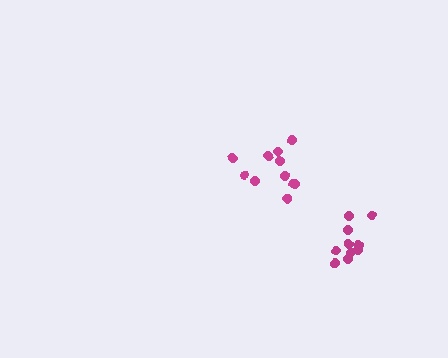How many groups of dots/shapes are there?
There are 2 groups.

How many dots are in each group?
Group 1: 12 dots, Group 2: 10 dots (22 total).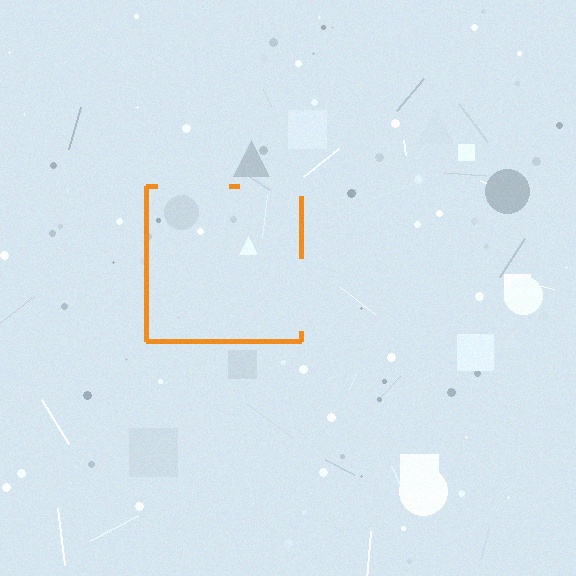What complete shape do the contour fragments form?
The contour fragments form a square.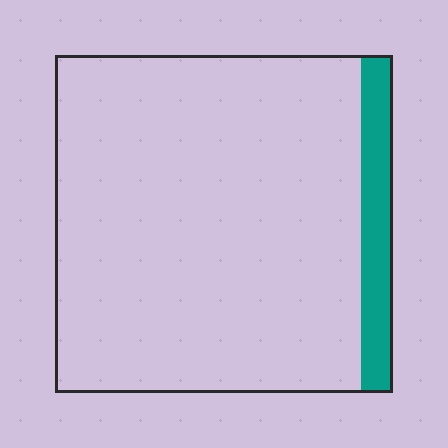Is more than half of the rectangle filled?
No.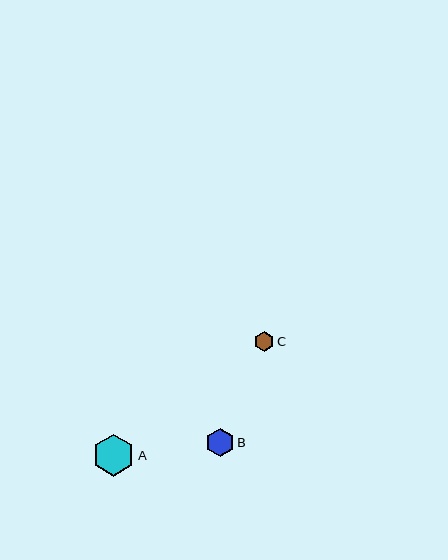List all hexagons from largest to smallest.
From largest to smallest: A, B, C.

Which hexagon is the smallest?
Hexagon C is the smallest with a size of approximately 19 pixels.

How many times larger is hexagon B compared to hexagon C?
Hexagon B is approximately 1.5 times the size of hexagon C.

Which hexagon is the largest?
Hexagon A is the largest with a size of approximately 42 pixels.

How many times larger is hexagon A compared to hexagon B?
Hexagon A is approximately 1.5 times the size of hexagon B.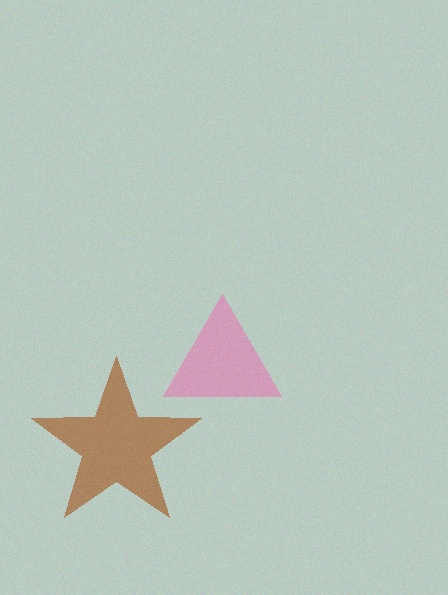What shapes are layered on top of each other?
The layered shapes are: a pink triangle, a brown star.